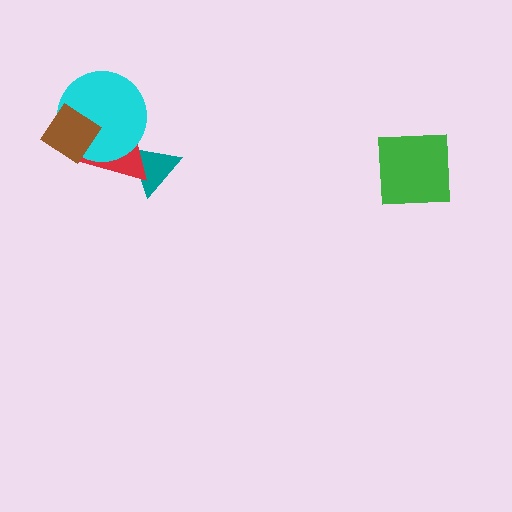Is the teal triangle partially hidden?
Yes, it is partially covered by another shape.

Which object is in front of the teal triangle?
The red triangle is in front of the teal triangle.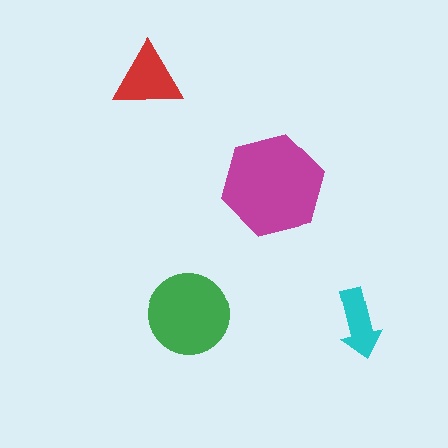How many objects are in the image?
There are 4 objects in the image.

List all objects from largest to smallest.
The magenta hexagon, the green circle, the red triangle, the cyan arrow.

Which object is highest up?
The red triangle is topmost.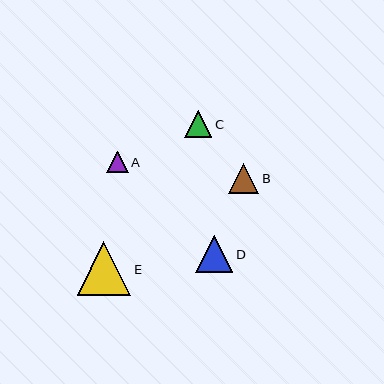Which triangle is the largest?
Triangle E is the largest with a size of approximately 53 pixels.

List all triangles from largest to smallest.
From largest to smallest: E, D, B, C, A.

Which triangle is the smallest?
Triangle A is the smallest with a size of approximately 21 pixels.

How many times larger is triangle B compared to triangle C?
Triangle B is approximately 1.1 times the size of triangle C.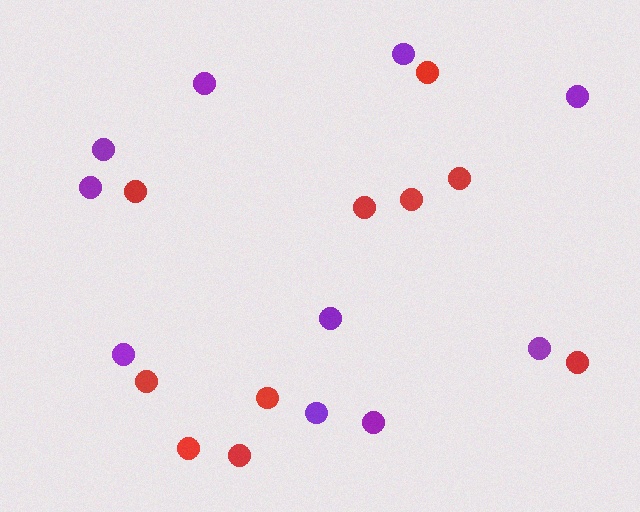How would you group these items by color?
There are 2 groups: one group of red circles (10) and one group of purple circles (10).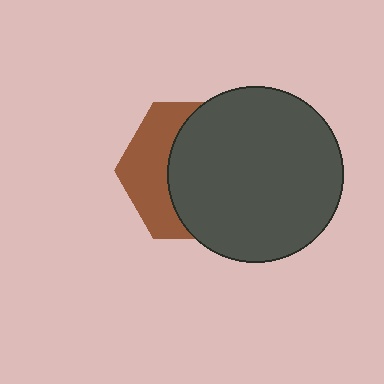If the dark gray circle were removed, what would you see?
You would see the complete brown hexagon.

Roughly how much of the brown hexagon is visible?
A small part of it is visible (roughly 37%).